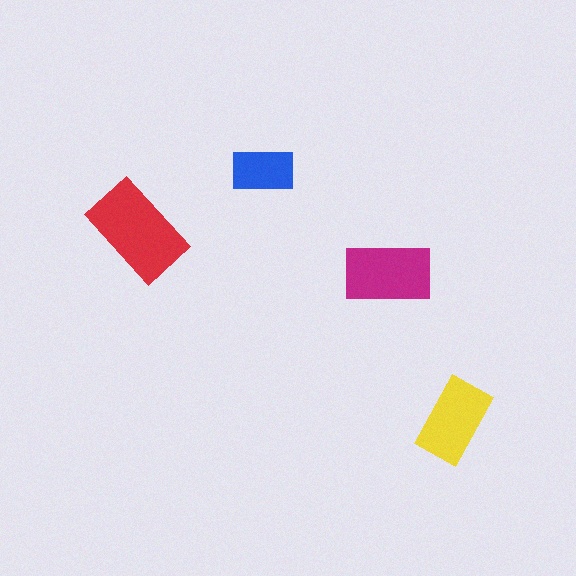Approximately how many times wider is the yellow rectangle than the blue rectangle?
About 1.5 times wider.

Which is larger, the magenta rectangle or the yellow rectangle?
The magenta one.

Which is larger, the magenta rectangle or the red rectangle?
The red one.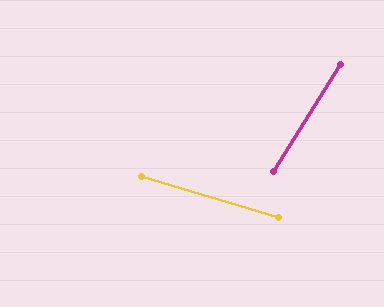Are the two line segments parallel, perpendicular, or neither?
Neither parallel nor perpendicular — they differ by about 75°.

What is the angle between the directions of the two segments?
Approximately 75 degrees.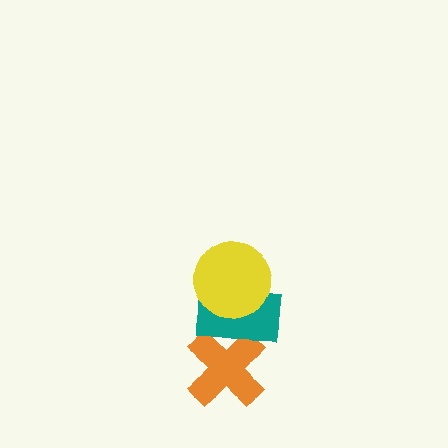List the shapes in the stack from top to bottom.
From top to bottom: the yellow circle, the teal rectangle, the orange cross.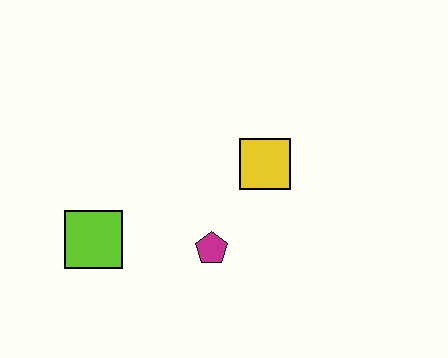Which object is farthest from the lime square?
The yellow square is farthest from the lime square.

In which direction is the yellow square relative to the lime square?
The yellow square is to the right of the lime square.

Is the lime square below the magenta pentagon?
No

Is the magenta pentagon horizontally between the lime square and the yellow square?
Yes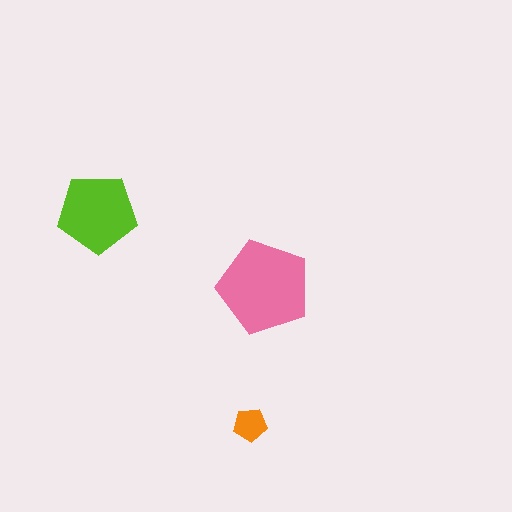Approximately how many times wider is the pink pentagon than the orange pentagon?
About 3 times wider.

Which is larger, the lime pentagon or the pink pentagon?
The pink one.